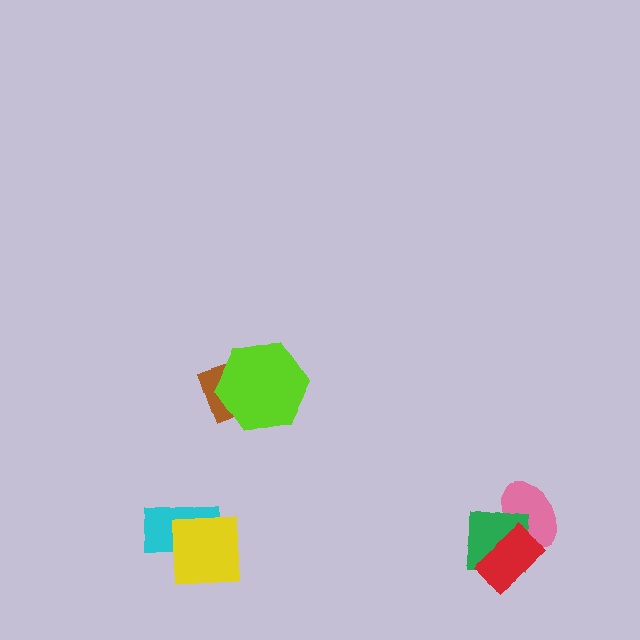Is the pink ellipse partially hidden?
Yes, it is partially covered by another shape.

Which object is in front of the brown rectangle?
The lime hexagon is in front of the brown rectangle.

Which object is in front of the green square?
The red rectangle is in front of the green square.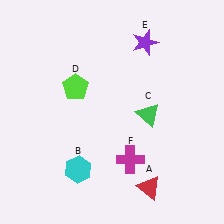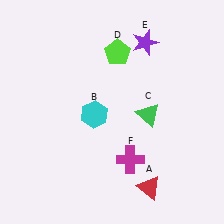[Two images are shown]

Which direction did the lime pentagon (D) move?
The lime pentagon (D) moved right.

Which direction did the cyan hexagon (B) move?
The cyan hexagon (B) moved up.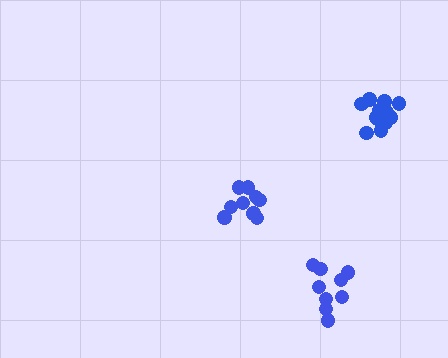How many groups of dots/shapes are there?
There are 3 groups.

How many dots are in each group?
Group 1: 14 dots, Group 2: 9 dots, Group 3: 9 dots (32 total).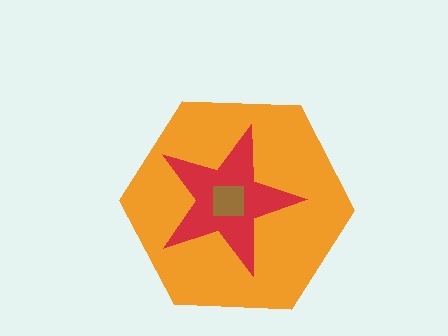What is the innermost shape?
The brown square.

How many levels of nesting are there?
3.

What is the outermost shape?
The orange hexagon.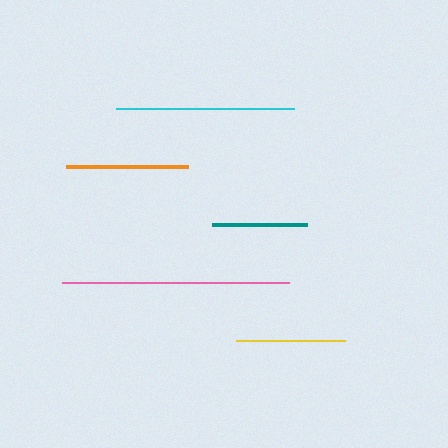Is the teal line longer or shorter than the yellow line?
The yellow line is longer than the teal line.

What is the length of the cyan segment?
The cyan segment is approximately 178 pixels long.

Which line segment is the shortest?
The teal line is the shortest at approximately 95 pixels.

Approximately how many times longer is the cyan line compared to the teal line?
The cyan line is approximately 1.9 times the length of the teal line.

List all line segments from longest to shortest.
From longest to shortest: pink, cyan, orange, yellow, teal.